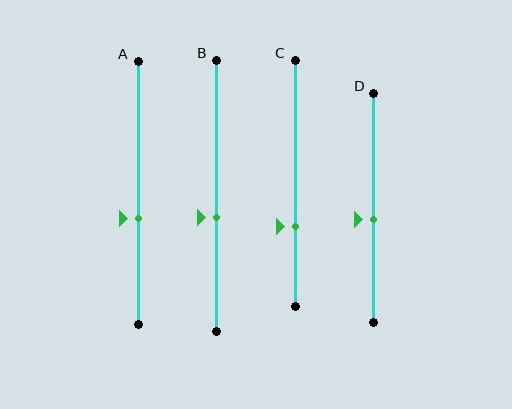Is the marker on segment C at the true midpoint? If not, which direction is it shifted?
No, the marker on segment C is shifted downward by about 17% of the segment length.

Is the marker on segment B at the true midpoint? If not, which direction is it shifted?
No, the marker on segment B is shifted downward by about 8% of the segment length.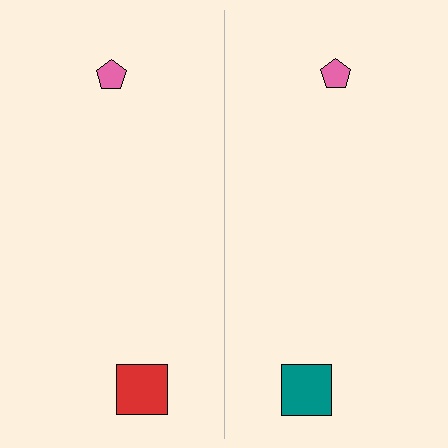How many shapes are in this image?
There are 4 shapes in this image.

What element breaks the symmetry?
The teal square on the right side breaks the symmetry — its mirror counterpart is red.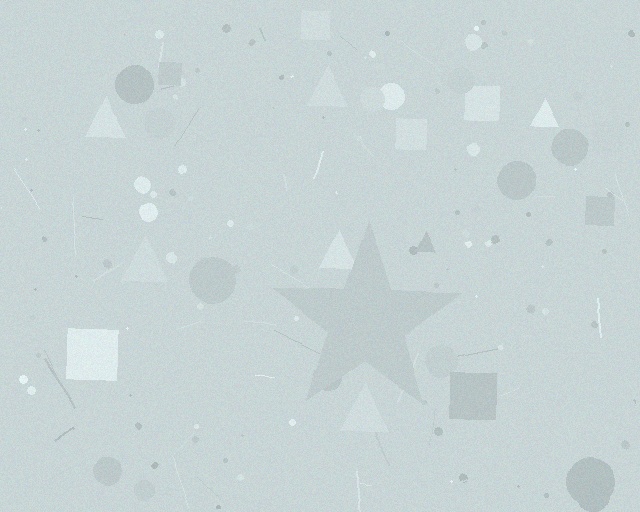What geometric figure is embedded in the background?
A star is embedded in the background.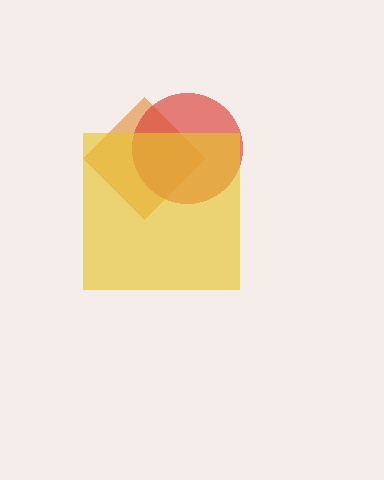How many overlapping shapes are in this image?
There are 3 overlapping shapes in the image.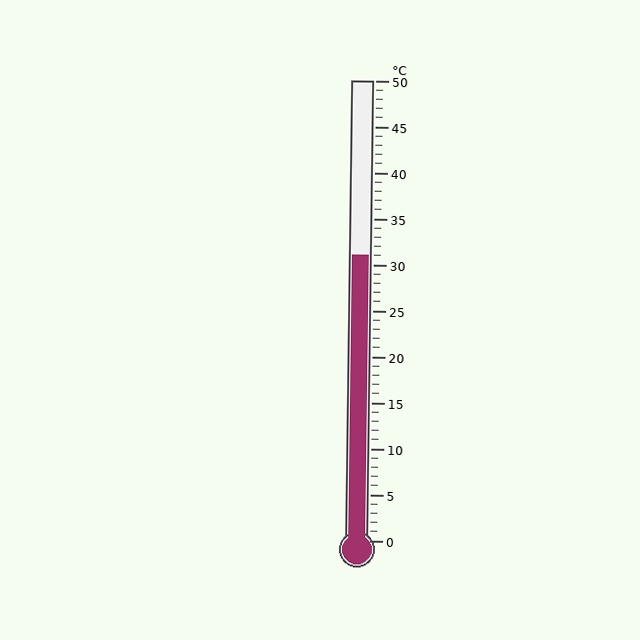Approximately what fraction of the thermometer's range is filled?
The thermometer is filled to approximately 60% of its range.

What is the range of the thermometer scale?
The thermometer scale ranges from 0°C to 50°C.